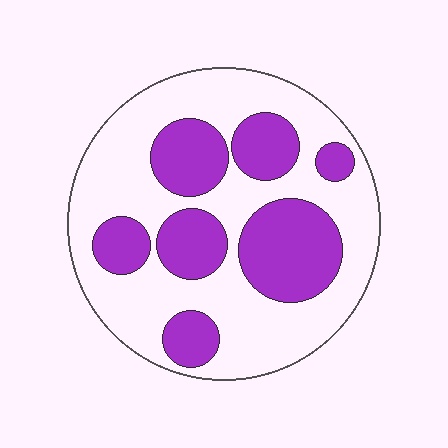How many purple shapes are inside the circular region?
7.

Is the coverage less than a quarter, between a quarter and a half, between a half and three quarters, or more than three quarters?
Between a quarter and a half.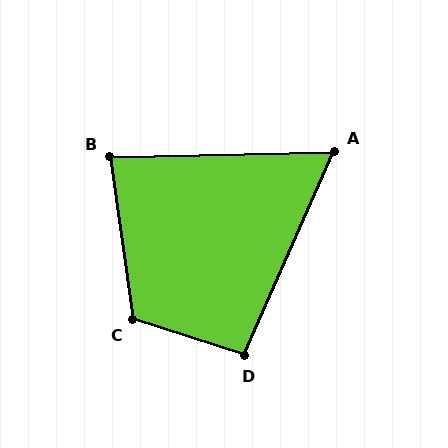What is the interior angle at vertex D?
Approximately 96 degrees (obtuse).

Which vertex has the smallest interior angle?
A, at approximately 65 degrees.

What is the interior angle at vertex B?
Approximately 84 degrees (acute).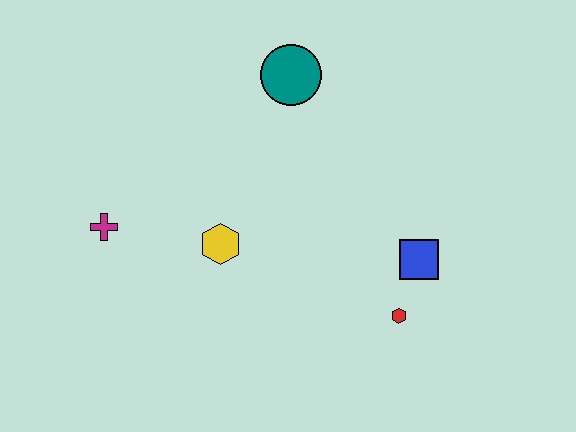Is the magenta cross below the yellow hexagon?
No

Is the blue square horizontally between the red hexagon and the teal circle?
No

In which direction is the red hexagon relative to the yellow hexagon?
The red hexagon is to the right of the yellow hexagon.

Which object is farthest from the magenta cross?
The blue square is farthest from the magenta cross.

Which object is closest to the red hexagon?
The blue square is closest to the red hexagon.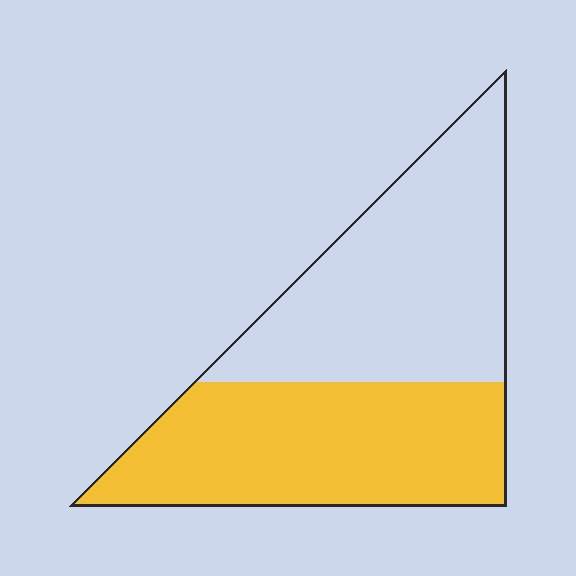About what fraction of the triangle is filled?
About one half (1/2).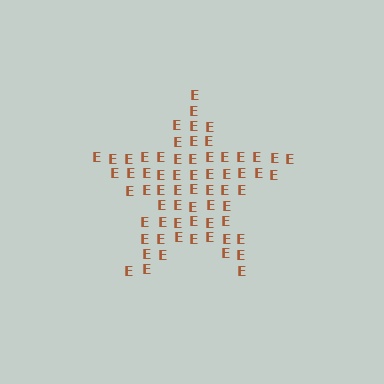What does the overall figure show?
The overall figure shows a star.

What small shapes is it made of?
It is made of small letter E's.